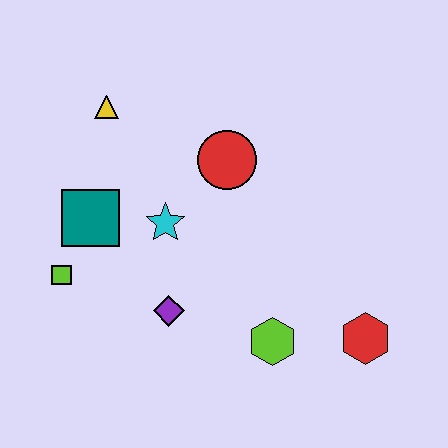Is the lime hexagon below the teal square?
Yes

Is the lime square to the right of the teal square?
No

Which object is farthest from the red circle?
The red hexagon is farthest from the red circle.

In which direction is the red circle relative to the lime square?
The red circle is to the right of the lime square.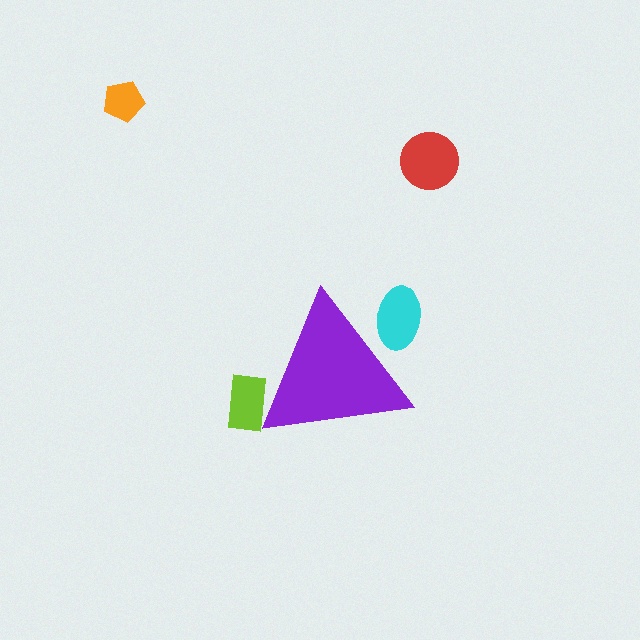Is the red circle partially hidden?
No, the red circle is fully visible.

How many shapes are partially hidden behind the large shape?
2 shapes are partially hidden.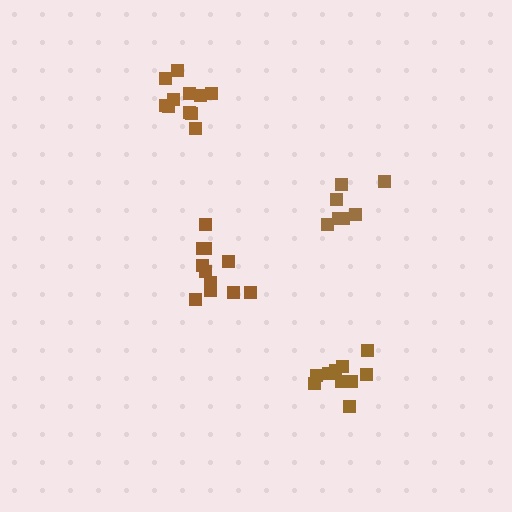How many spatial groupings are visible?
There are 4 spatial groupings.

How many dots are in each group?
Group 1: 11 dots, Group 2: 7 dots, Group 3: 11 dots, Group 4: 10 dots (39 total).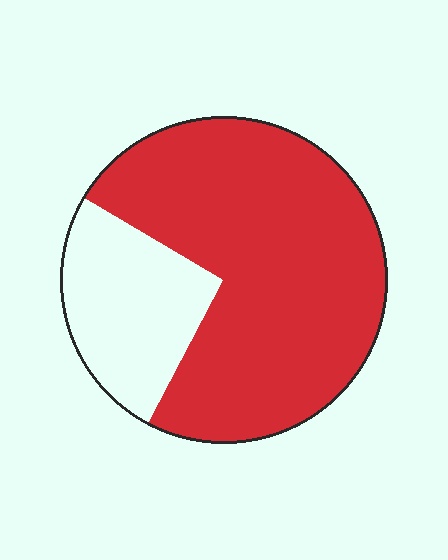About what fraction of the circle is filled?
About three quarters (3/4).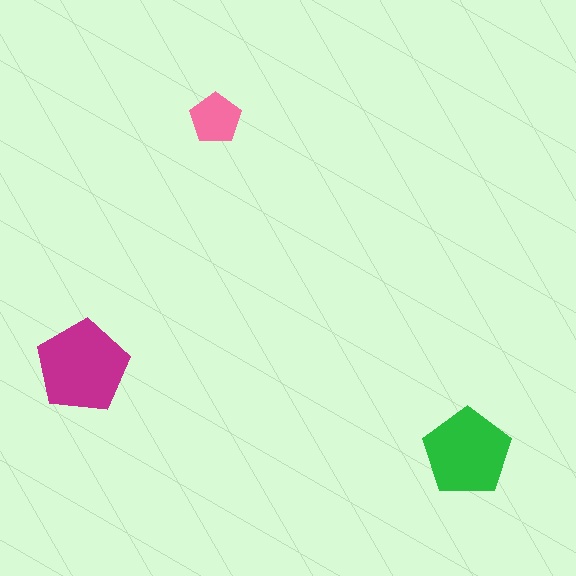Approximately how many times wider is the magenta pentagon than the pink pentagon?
About 2 times wider.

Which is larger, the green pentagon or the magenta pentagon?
The magenta one.